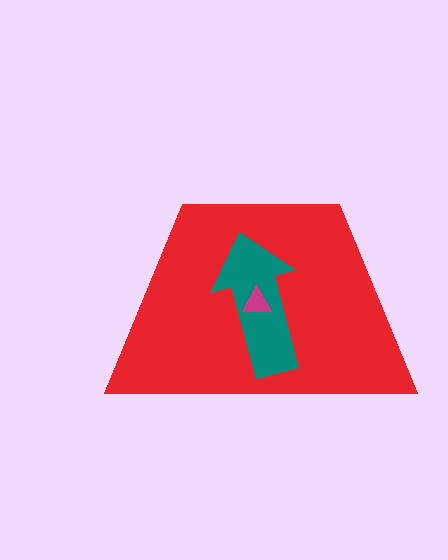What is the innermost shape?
The magenta triangle.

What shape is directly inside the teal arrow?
The magenta triangle.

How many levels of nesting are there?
3.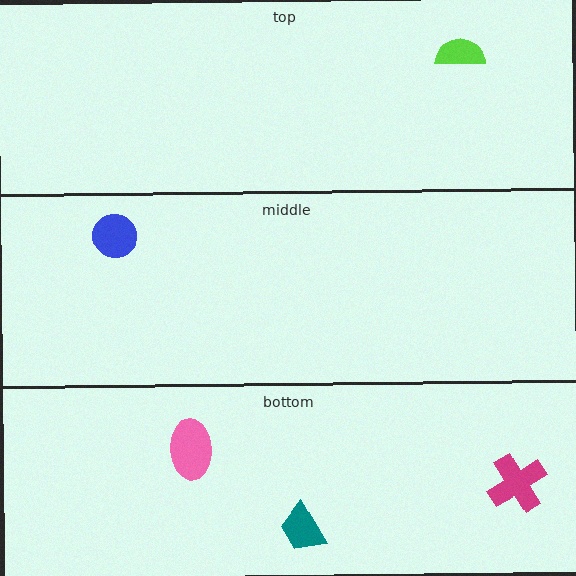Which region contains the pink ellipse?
The bottom region.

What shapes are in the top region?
The lime semicircle.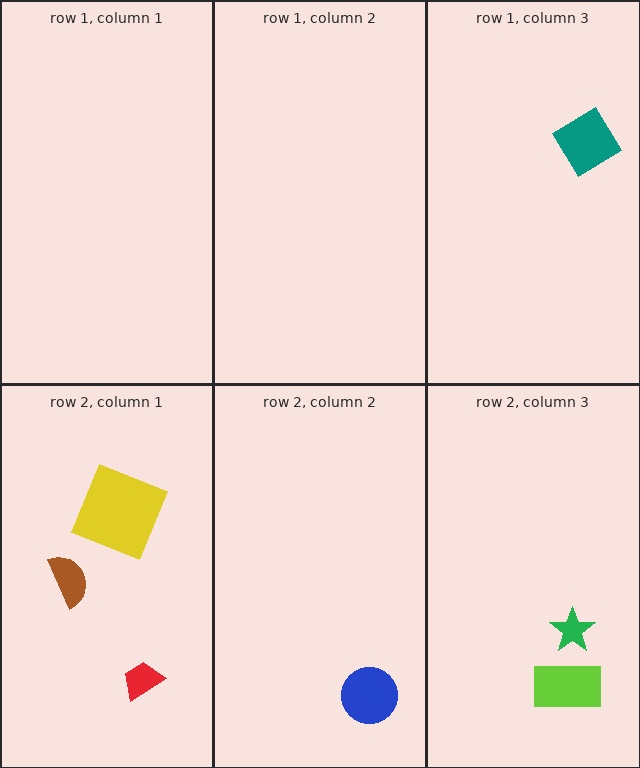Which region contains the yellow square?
The row 2, column 1 region.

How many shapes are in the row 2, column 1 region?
3.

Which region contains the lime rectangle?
The row 2, column 3 region.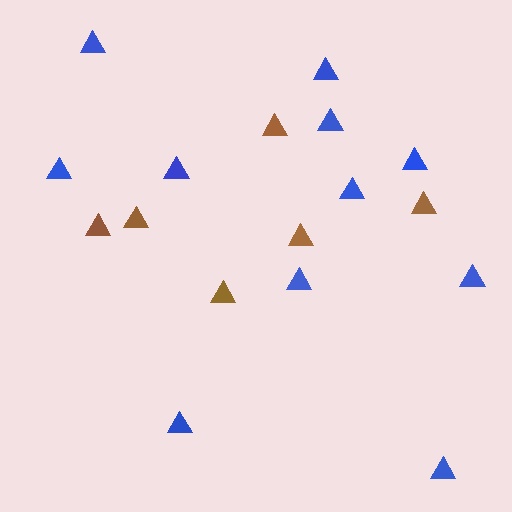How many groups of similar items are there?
There are 2 groups: one group of brown triangles (6) and one group of blue triangles (11).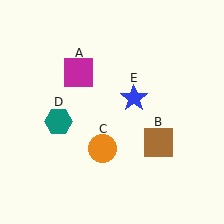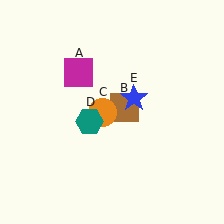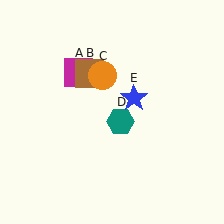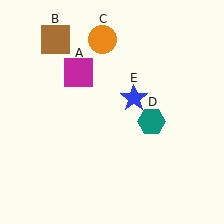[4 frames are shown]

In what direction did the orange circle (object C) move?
The orange circle (object C) moved up.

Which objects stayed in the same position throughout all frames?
Magenta square (object A) and blue star (object E) remained stationary.